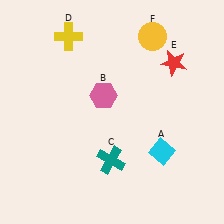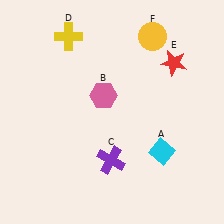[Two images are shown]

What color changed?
The cross (C) changed from teal in Image 1 to purple in Image 2.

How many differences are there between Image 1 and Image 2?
There is 1 difference between the two images.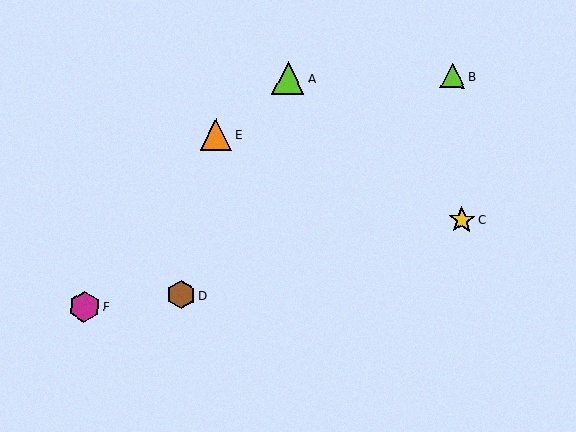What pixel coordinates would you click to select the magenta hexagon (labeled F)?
Click at (84, 306) to select the magenta hexagon F.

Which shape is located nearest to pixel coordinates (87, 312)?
The magenta hexagon (labeled F) at (84, 306) is nearest to that location.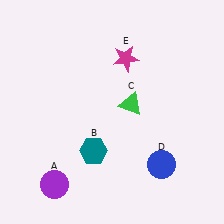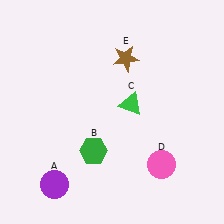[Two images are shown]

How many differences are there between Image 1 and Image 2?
There are 3 differences between the two images.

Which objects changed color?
B changed from teal to green. D changed from blue to pink. E changed from magenta to brown.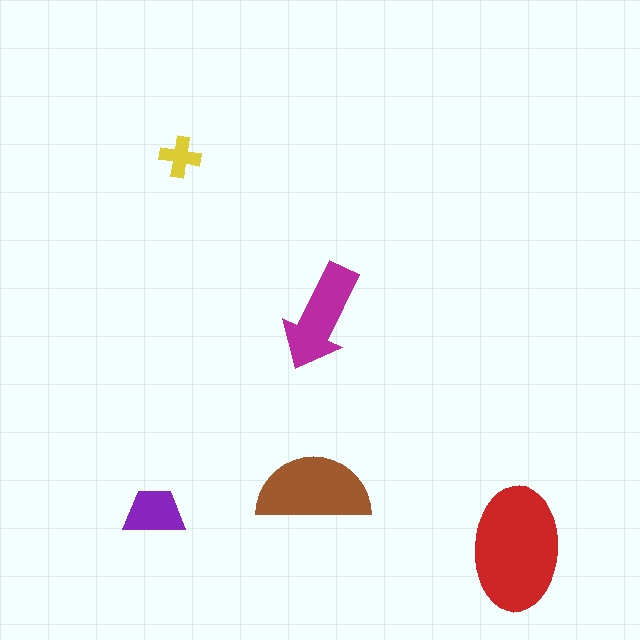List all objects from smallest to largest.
The yellow cross, the purple trapezoid, the magenta arrow, the brown semicircle, the red ellipse.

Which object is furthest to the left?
The purple trapezoid is leftmost.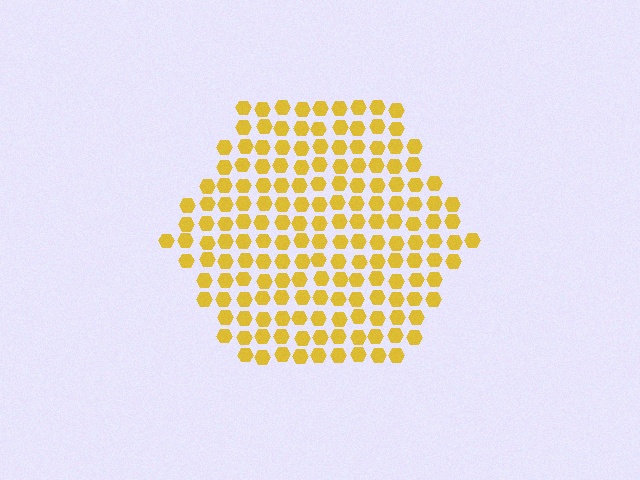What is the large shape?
The large shape is a hexagon.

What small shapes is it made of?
It is made of small hexagons.